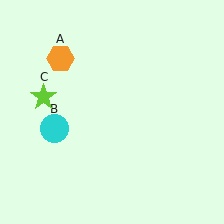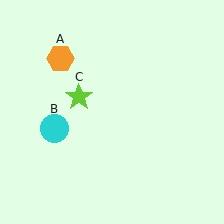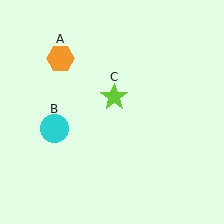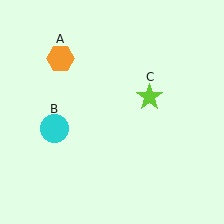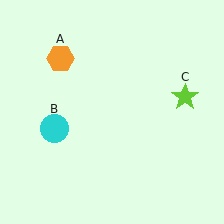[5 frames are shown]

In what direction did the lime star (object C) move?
The lime star (object C) moved right.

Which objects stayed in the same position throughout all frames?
Orange hexagon (object A) and cyan circle (object B) remained stationary.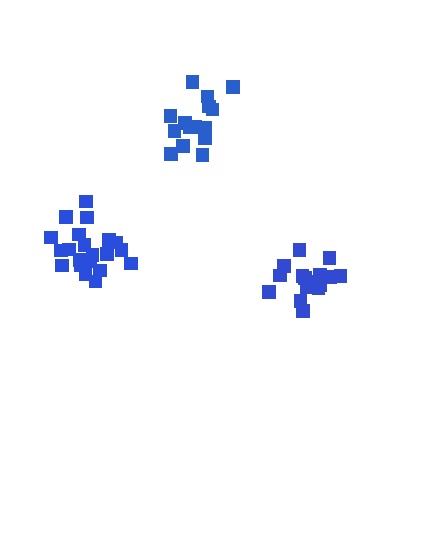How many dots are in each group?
Group 1: 18 dots, Group 2: 15 dots, Group 3: 21 dots (54 total).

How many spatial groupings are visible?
There are 3 spatial groupings.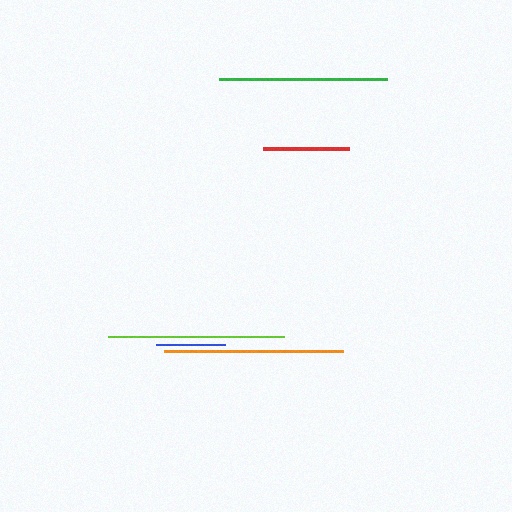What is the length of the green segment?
The green segment is approximately 168 pixels long.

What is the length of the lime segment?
The lime segment is approximately 176 pixels long.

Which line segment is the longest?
The orange line is the longest at approximately 179 pixels.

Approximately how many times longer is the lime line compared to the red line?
The lime line is approximately 2.0 times the length of the red line.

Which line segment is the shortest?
The blue line is the shortest at approximately 69 pixels.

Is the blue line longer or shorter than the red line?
The red line is longer than the blue line.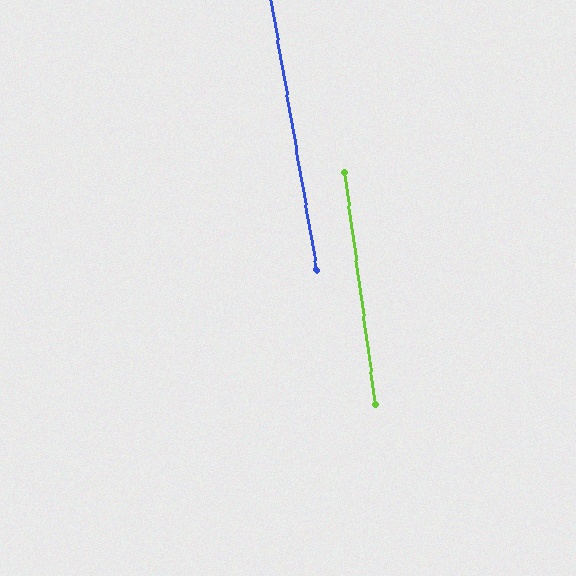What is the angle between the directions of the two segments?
Approximately 2 degrees.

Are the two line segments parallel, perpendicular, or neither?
Parallel — their directions differ by only 2.0°.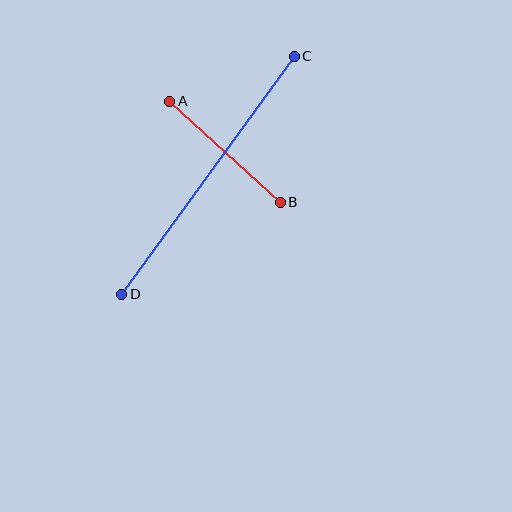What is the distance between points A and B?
The distance is approximately 150 pixels.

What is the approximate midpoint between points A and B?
The midpoint is at approximately (225, 152) pixels.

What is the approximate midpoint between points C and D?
The midpoint is at approximately (208, 175) pixels.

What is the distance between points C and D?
The distance is approximately 294 pixels.